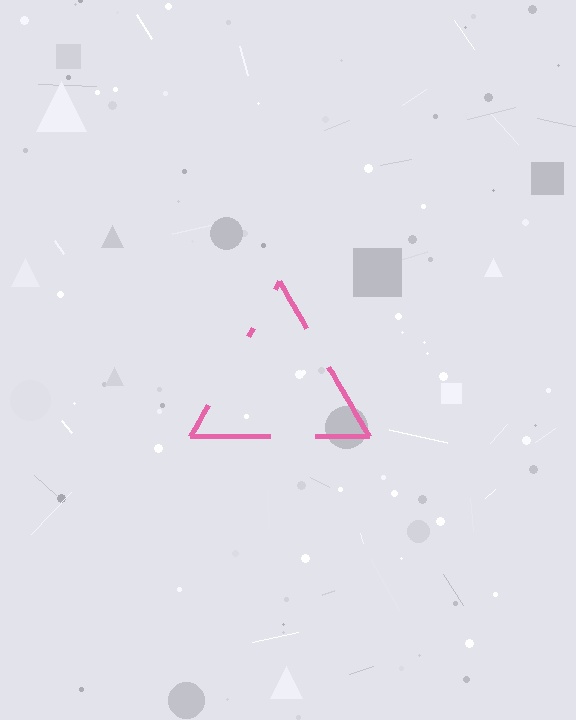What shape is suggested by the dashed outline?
The dashed outline suggests a triangle.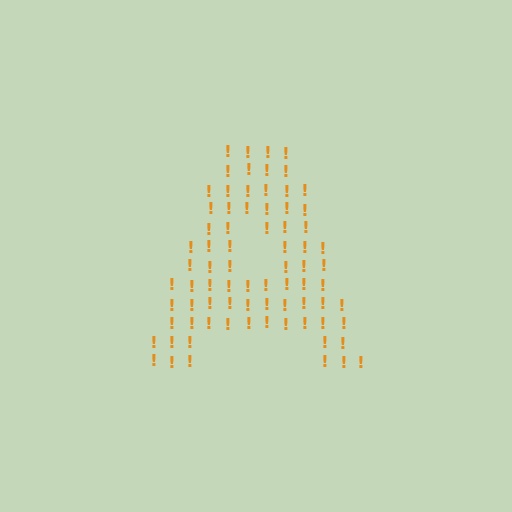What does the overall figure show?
The overall figure shows the letter A.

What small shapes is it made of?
It is made of small exclamation marks.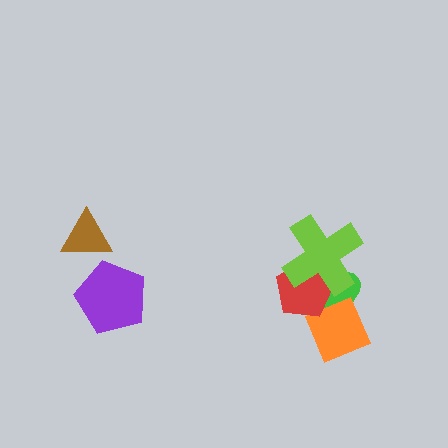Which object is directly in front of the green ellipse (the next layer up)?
The orange diamond is directly in front of the green ellipse.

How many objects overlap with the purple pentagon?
0 objects overlap with the purple pentagon.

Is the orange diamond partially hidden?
Yes, it is partially covered by another shape.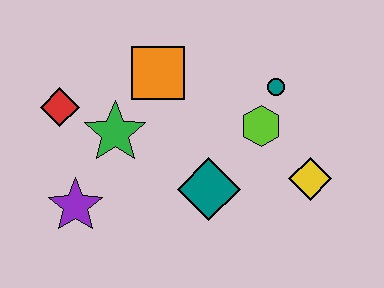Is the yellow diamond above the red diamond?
No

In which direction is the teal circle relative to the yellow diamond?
The teal circle is above the yellow diamond.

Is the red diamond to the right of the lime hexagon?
No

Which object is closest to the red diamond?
The green star is closest to the red diamond.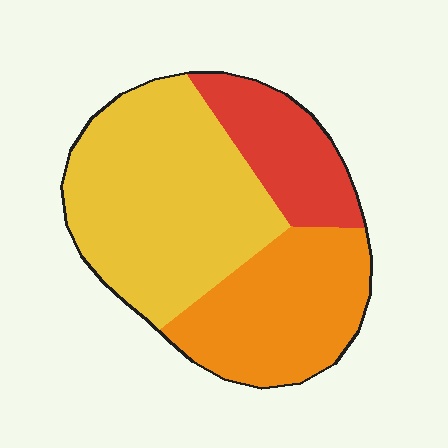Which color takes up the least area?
Red, at roughly 20%.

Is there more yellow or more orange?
Yellow.